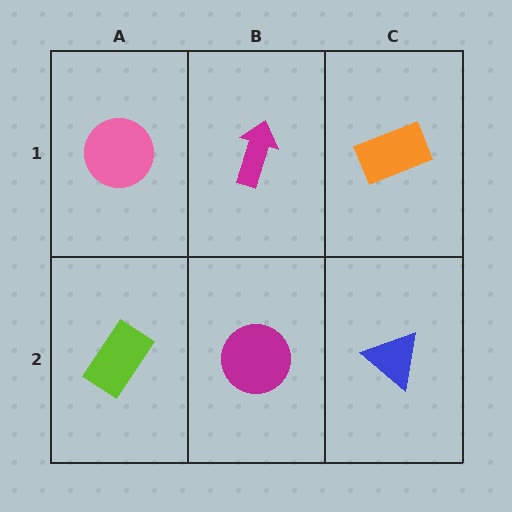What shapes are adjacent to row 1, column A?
A lime rectangle (row 2, column A), a magenta arrow (row 1, column B).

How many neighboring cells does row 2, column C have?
2.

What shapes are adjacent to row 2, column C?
An orange rectangle (row 1, column C), a magenta circle (row 2, column B).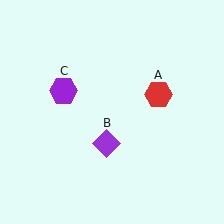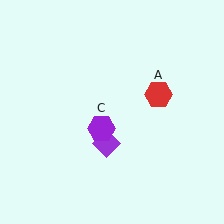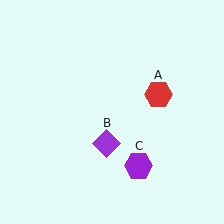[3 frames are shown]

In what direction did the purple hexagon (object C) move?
The purple hexagon (object C) moved down and to the right.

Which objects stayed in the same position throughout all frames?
Red hexagon (object A) and purple diamond (object B) remained stationary.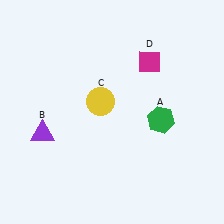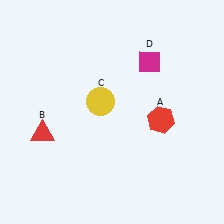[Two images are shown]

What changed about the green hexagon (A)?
In Image 1, A is green. In Image 2, it changed to red.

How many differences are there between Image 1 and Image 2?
There are 2 differences between the two images.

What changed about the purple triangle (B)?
In Image 1, B is purple. In Image 2, it changed to red.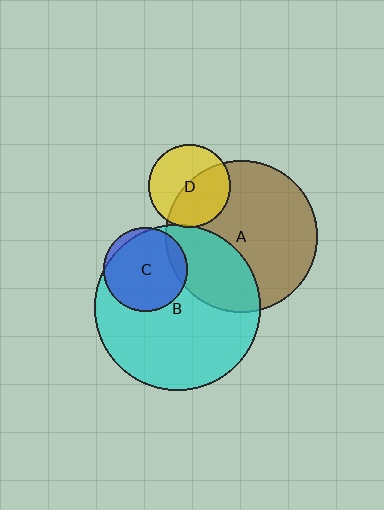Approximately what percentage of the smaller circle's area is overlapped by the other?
Approximately 95%.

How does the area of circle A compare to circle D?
Approximately 3.4 times.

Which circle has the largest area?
Circle B (cyan).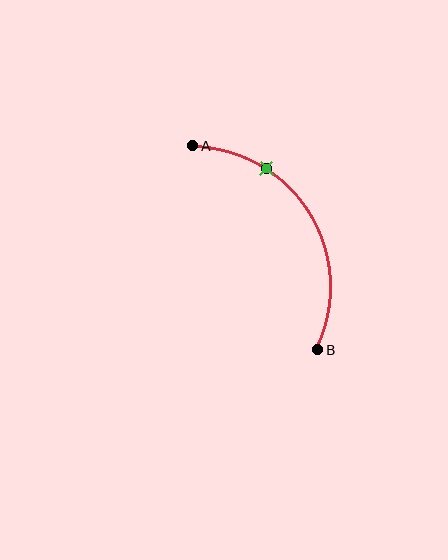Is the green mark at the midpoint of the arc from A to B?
No. The green mark lies on the arc but is closer to endpoint A. The arc midpoint would be at the point on the curve equidistant along the arc from both A and B.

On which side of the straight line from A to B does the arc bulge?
The arc bulges to the right of the straight line connecting A and B.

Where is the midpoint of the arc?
The arc midpoint is the point on the curve farthest from the straight line joining A and B. It sits to the right of that line.